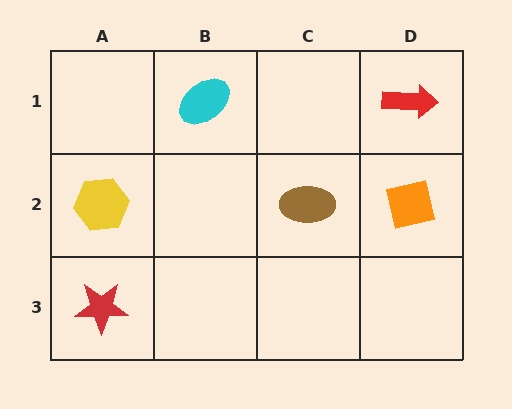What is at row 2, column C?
A brown ellipse.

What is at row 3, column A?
A red star.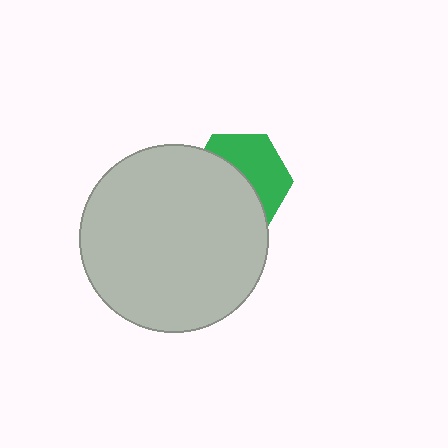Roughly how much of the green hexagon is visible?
About half of it is visible (roughly 46%).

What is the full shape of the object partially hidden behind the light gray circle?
The partially hidden object is a green hexagon.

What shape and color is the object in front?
The object in front is a light gray circle.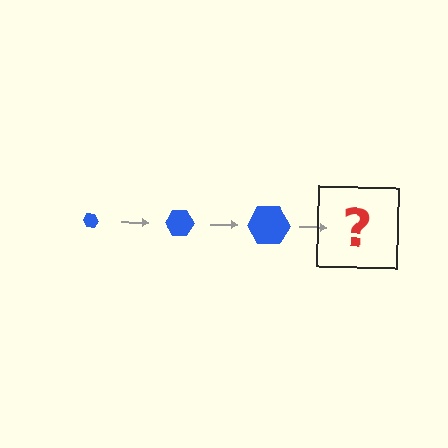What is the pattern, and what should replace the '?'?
The pattern is that the hexagon gets progressively larger each step. The '?' should be a blue hexagon, larger than the previous one.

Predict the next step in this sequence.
The next step is a blue hexagon, larger than the previous one.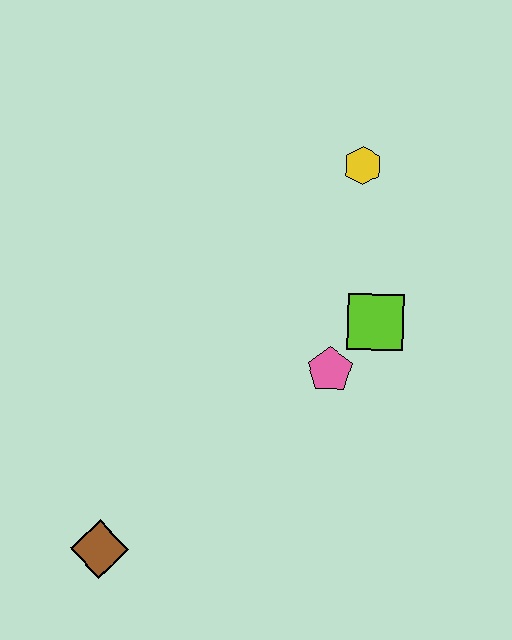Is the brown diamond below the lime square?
Yes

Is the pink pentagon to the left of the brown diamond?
No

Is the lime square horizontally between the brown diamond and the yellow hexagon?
No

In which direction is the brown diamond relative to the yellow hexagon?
The brown diamond is below the yellow hexagon.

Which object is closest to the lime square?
The pink pentagon is closest to the lime square.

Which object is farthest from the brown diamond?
The yellow hexagon is farthest from the brown diamond.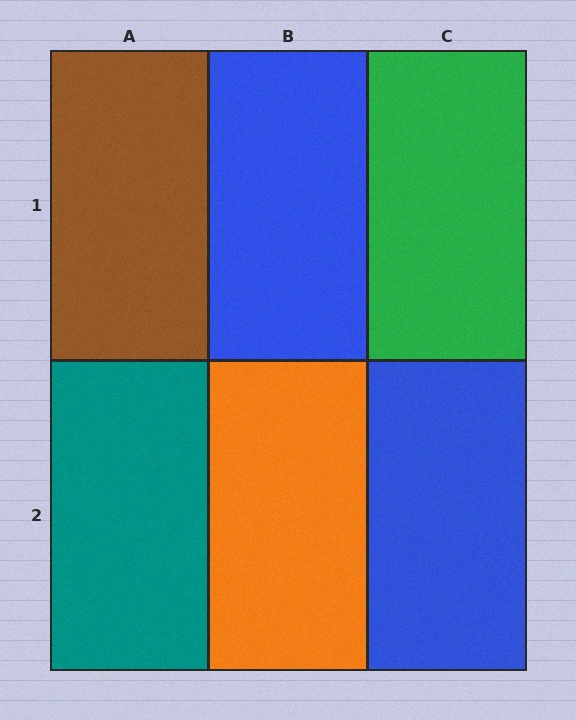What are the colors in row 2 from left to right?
Teal, orange, blue.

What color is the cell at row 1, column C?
Green.